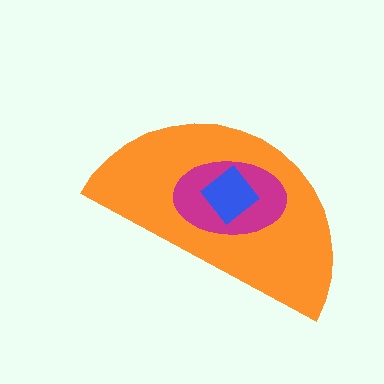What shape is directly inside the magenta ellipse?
The blue diamond.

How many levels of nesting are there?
3.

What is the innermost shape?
The blue diamond.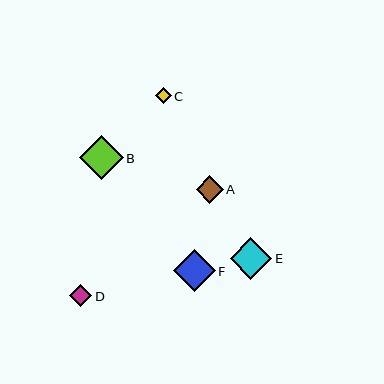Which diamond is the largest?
Diamond B is the largest with a size of approximately 44 pixels.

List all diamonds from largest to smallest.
From largest to smallest: B, E, F, A, D, C.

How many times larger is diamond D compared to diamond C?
Diamond D is approximately 1.4 times the size of diamond C.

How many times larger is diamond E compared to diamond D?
Diamond E is approximately 1.9 times the size of diamond D.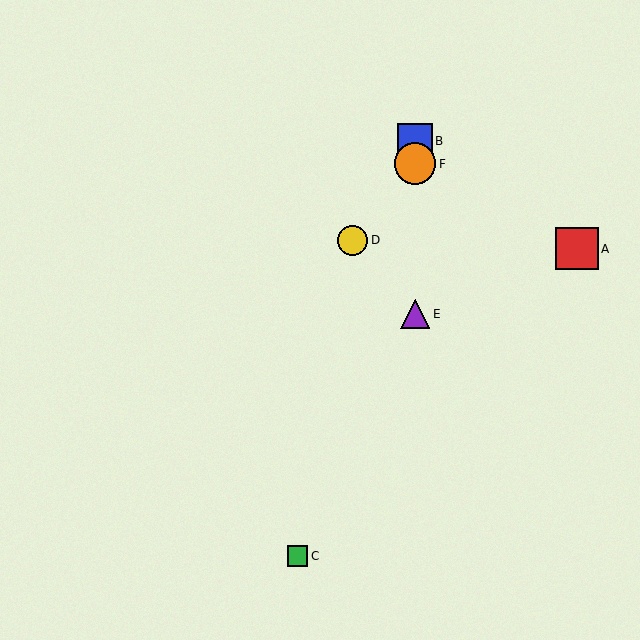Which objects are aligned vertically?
Objects B, E, F are aligned vertically.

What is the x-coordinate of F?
Object F is at x≈415.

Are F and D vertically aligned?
No, F is at x≈415 and D is at x≈352.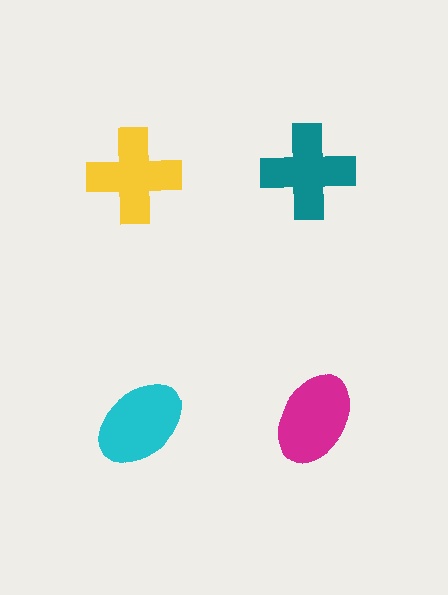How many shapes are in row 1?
2 shapes.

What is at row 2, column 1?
A cyan ellipse.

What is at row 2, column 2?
A magenta ellipse.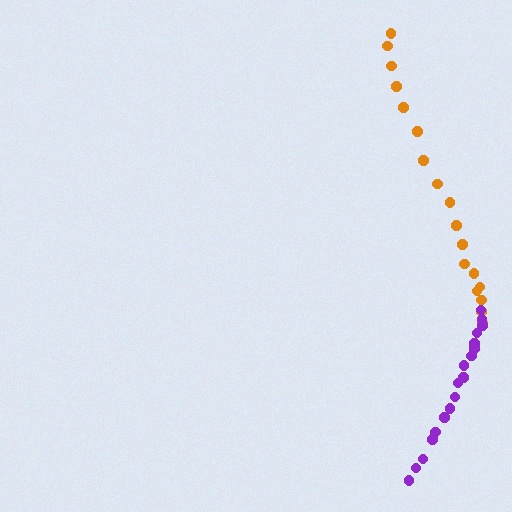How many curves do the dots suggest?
There are 2 distinct paths.